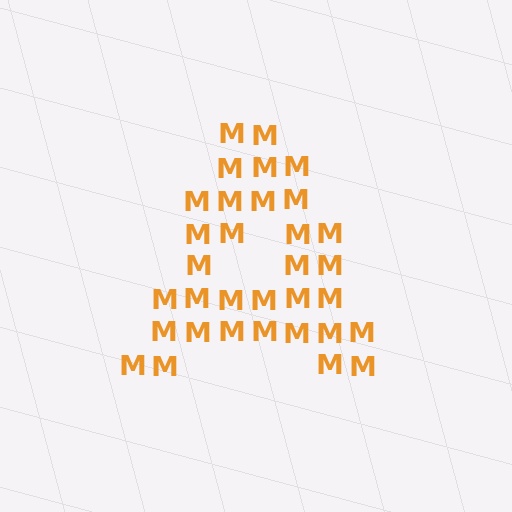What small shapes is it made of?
It is made of small letter M's.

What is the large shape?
The large shape is the letter A.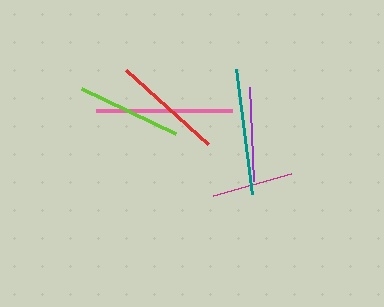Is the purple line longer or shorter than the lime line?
The lime line is longer than the purple line.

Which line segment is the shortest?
The magenta line is the shortest at approximately 81 pixels.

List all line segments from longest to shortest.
From longest to shortest: pink, teal, red, lime, purple, magenta.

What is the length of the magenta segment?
The magenta segment is approximately 81 pixels long.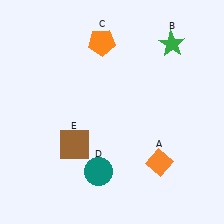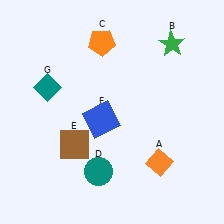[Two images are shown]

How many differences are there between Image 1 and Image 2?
There are 2 differences between the two images.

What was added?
A blue square (F), a teal diamond (G) were added in Image 2.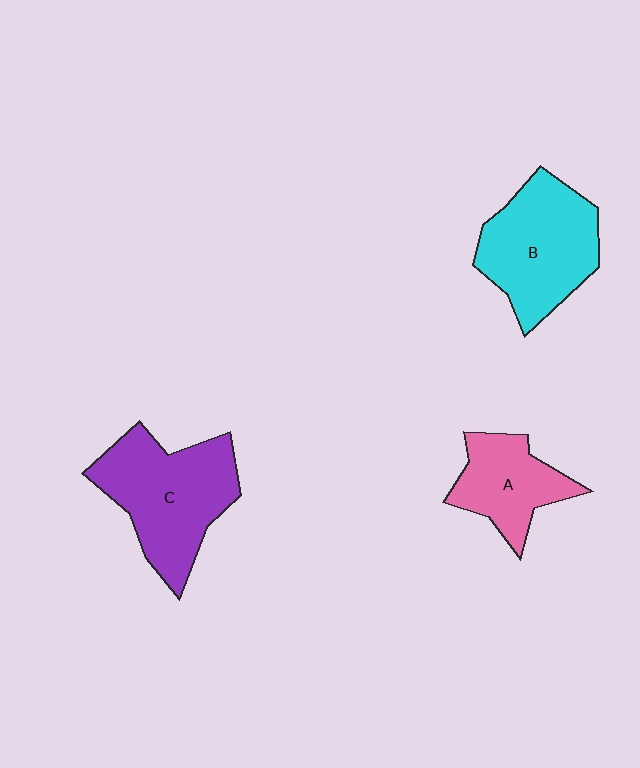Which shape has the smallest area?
Shape A (pink).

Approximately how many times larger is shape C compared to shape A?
Approximately 1.6 times.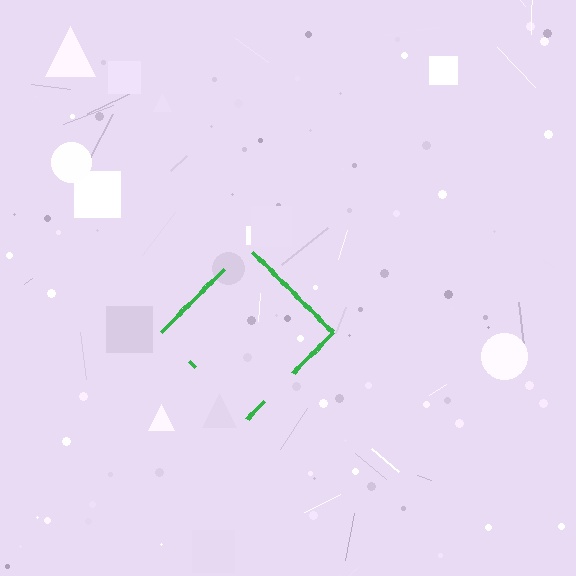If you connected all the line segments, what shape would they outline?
They would outline a diamond.